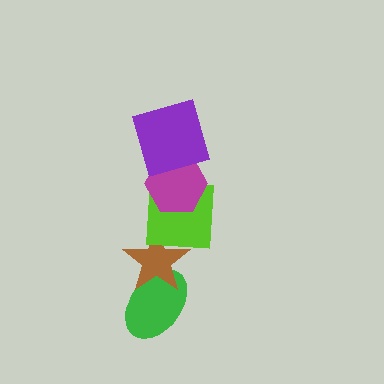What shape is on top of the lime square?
The magenta hexagon is on top of the lime square.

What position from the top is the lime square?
The lime square is 3rd from the top.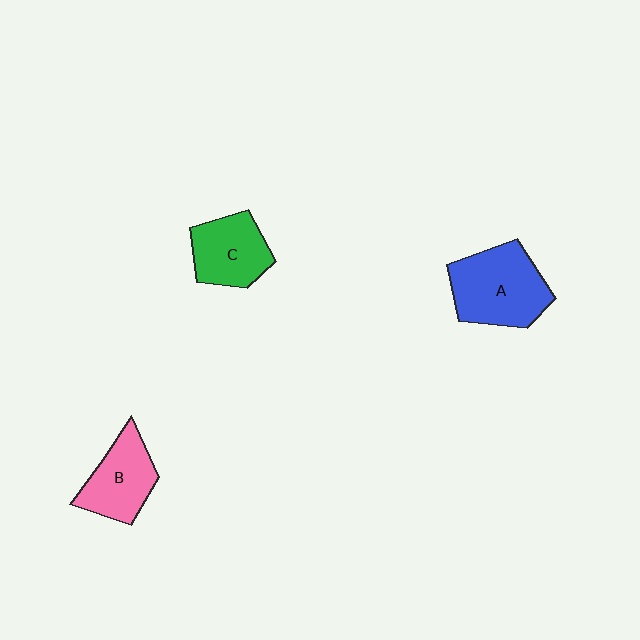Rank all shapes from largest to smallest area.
From largest to smallest: A (blue), B (pink), C (green).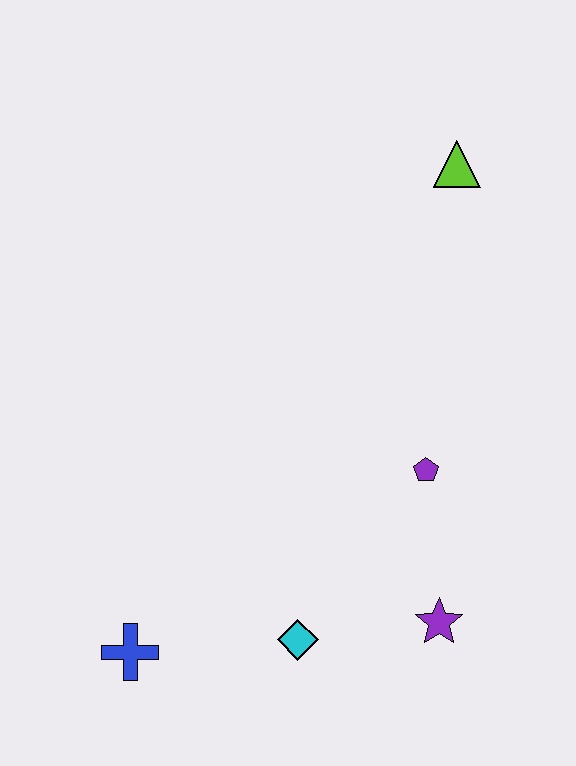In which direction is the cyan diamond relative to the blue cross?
The cyan diamond is to the right of the blue cross.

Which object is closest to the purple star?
The cyan diamond is closest to the purple star.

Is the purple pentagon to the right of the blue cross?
Yes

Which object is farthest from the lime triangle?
The blue cross is farthest from the lime triangle.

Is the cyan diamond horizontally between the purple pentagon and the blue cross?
Yes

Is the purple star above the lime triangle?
No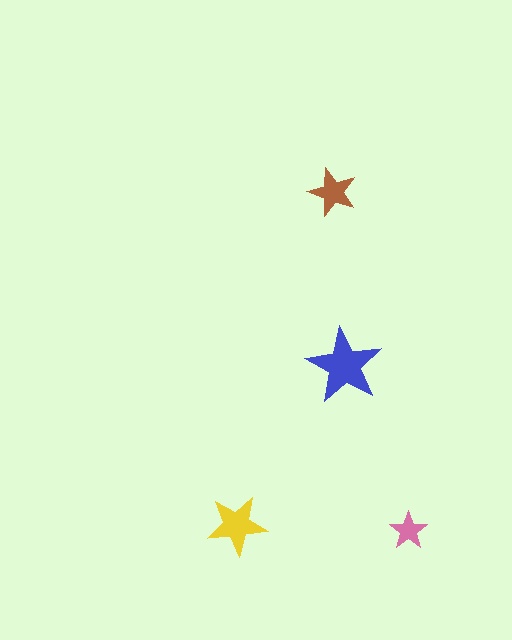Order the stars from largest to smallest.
the blue one, the yellow one, the brown one, the pink one.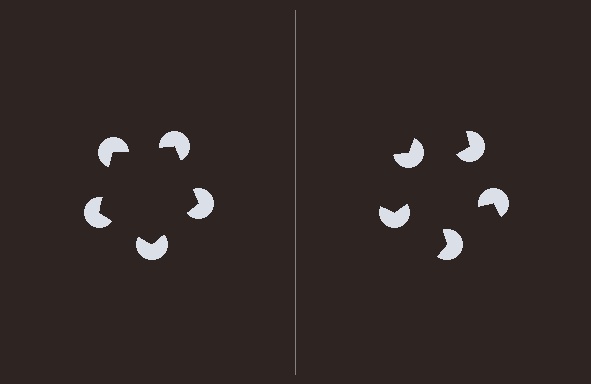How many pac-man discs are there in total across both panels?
10 — 5 on each side.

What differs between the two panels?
The pac-man discs are positioned identically on both sides; only the wedge orientations differ. On the left they align to a pentagon; on the right they are misaligned.